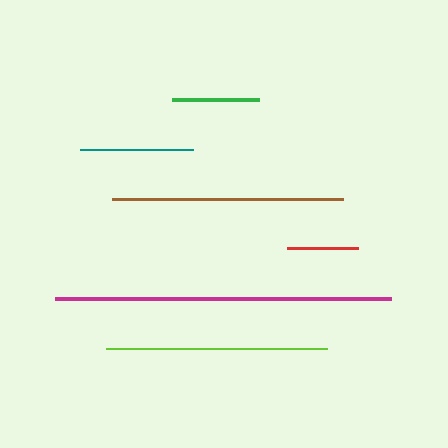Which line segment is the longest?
The magenta line is the longest at approximately 336 pixels.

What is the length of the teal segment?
The teal segment is approximately 113 pixels long.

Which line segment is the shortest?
The red line is the shortest at approximately 71 pixels.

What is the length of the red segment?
The red segment is approximately 71 pixels long.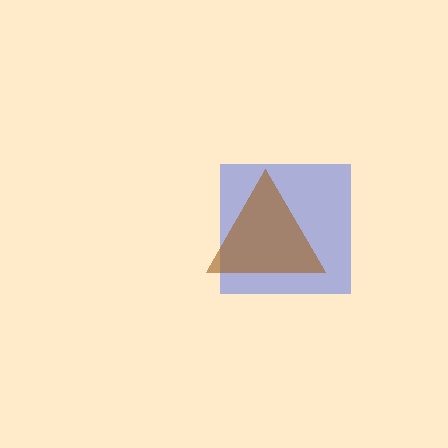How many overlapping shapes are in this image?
There are 2 overlapping shapes in the image.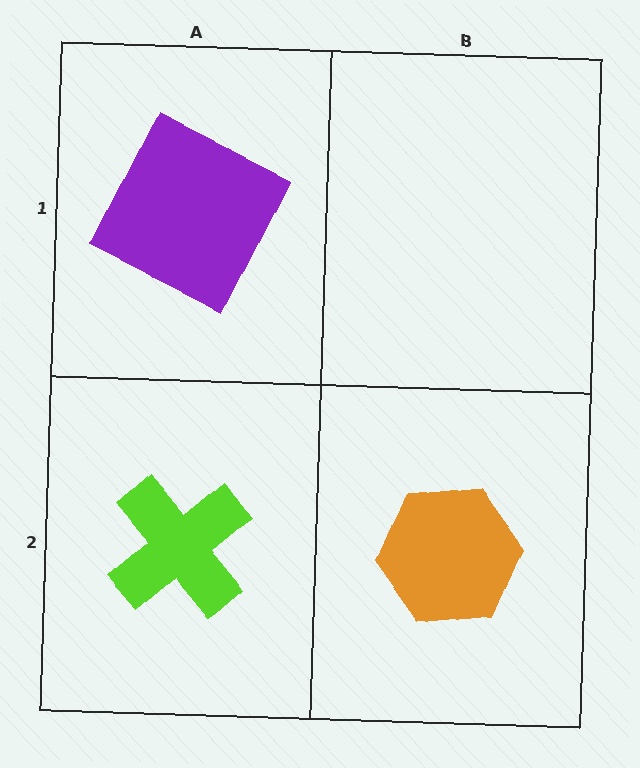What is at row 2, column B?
An orange hexagon.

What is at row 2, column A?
A lime cross.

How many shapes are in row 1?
1 shape.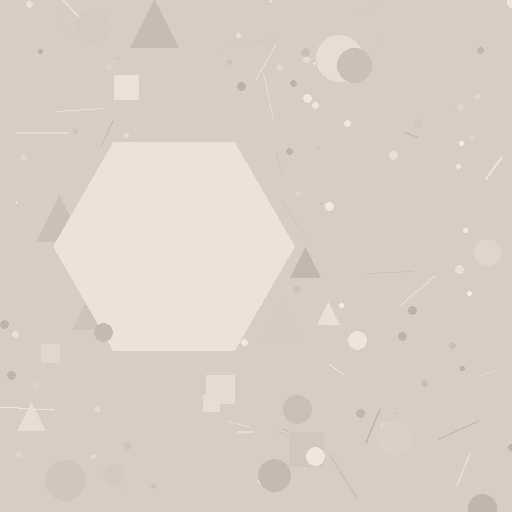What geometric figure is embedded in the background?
A hexagon is embedded in the background.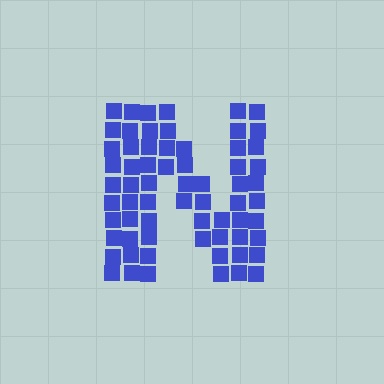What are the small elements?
The small elements are squares.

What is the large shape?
The large shape is the letter N.